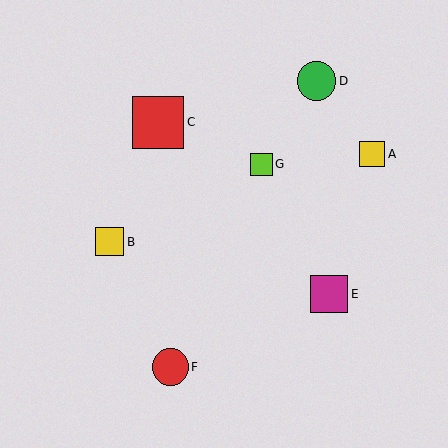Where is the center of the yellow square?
The center of the yellow square is at (109, 242).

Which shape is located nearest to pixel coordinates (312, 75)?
The green circle (labeled D) at (316, 81) is nearest to that location.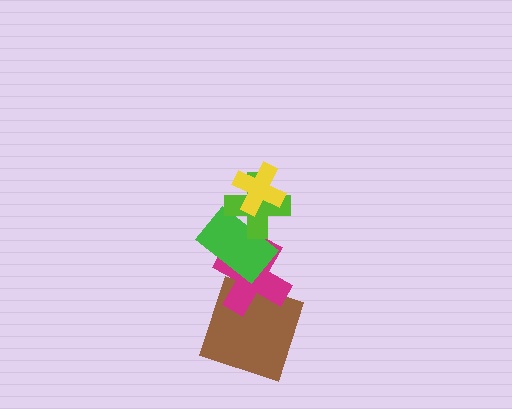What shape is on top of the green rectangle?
The lime cross is on top of the green rectangle.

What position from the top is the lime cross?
The lime cross is 2nd from the top.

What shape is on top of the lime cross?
The yellow cross is on top of the lime cross.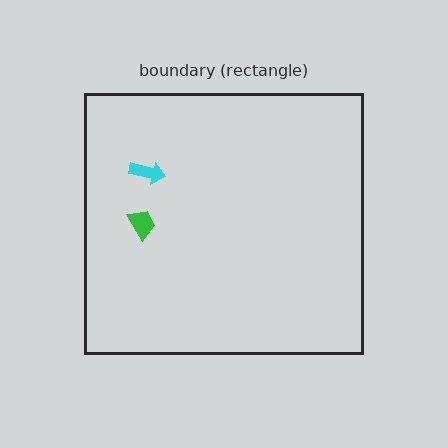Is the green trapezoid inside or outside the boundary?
Inside.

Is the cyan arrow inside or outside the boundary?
Inside.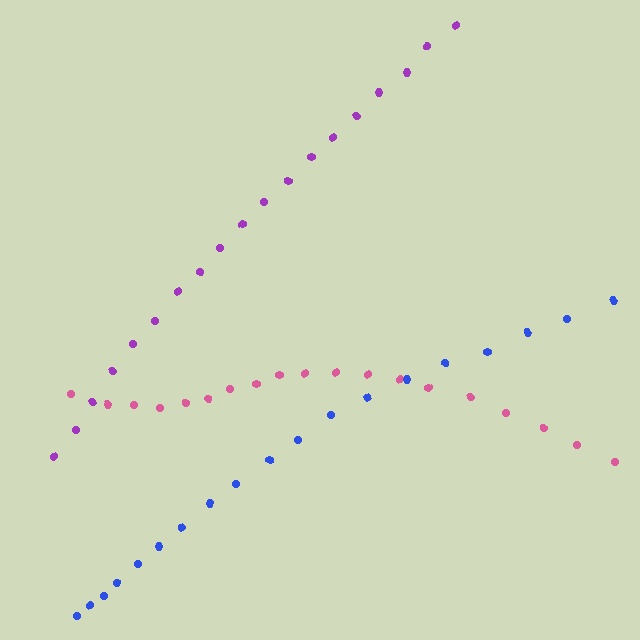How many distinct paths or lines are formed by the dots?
There are 3 distinct paths.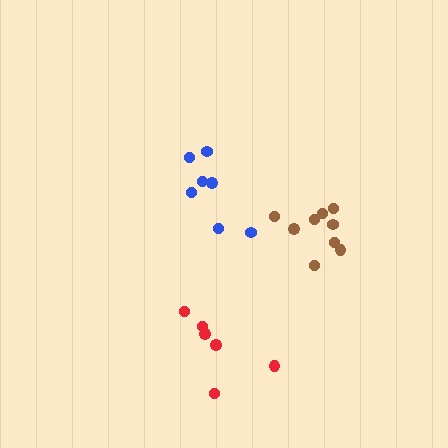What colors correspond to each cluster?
The clusters are colored: blue, brown, red.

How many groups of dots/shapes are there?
There are 3 groups.